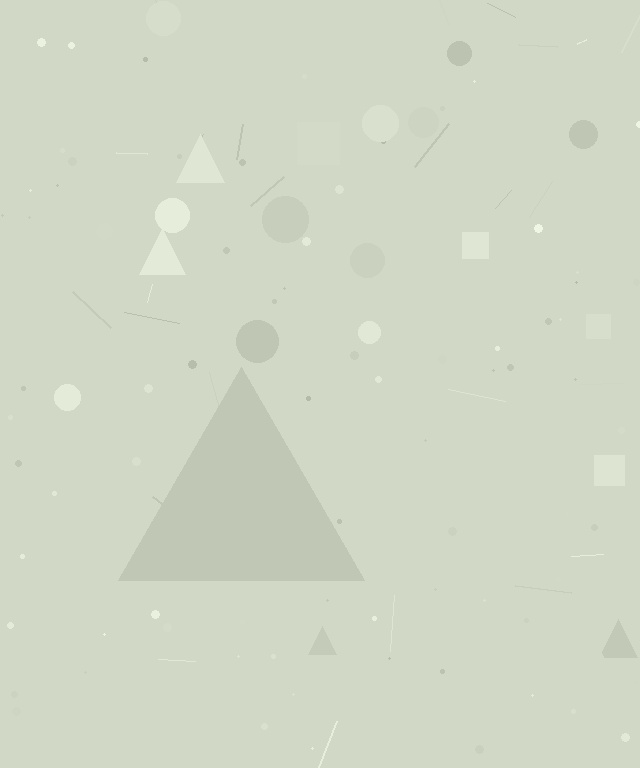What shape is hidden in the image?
A triangle is hidden in the image.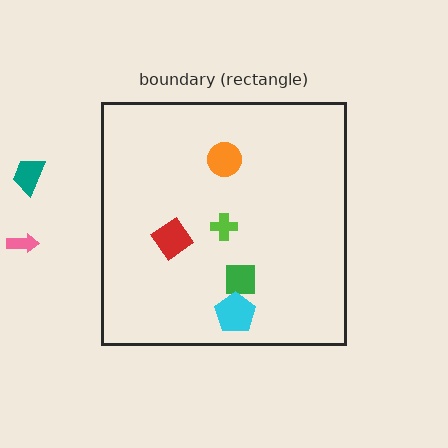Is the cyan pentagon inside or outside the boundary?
Inside.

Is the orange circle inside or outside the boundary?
Inside.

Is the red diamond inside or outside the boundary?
Inside.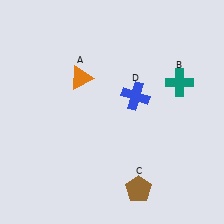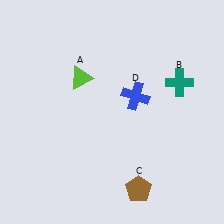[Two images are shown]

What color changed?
The triangle (A) changed from orange in Image 1 to lime in Image 2.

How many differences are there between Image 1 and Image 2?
There is 1 difference between the two images.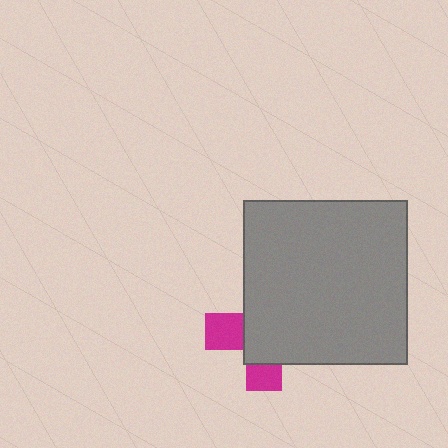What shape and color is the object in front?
The object in front is a gray square.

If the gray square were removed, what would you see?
You would see the complete magenta cross.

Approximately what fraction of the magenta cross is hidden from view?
Roughly 68% of the magenta cross is hidden behind the gray square.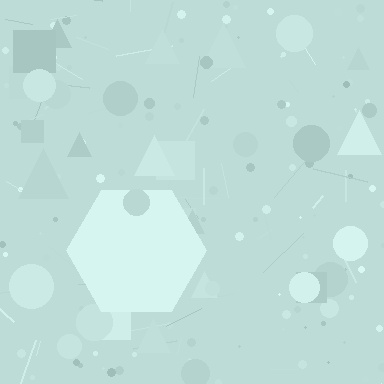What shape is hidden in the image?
A hexagon is hidden in the image.